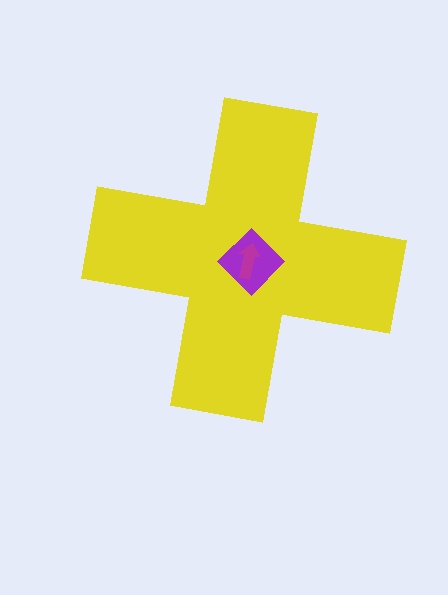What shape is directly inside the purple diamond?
The magenta arrow.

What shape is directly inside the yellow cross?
The purple diamond.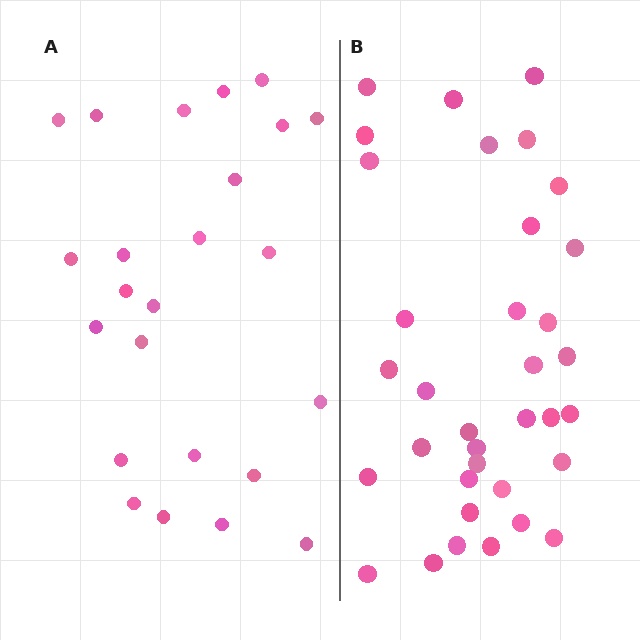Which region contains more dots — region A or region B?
Region B (the right region) has more dots.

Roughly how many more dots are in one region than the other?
Region B has roughly 12 or so more dots than region A.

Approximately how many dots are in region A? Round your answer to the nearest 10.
About 20 dots. (The exact count is 24, which rounds to 20.)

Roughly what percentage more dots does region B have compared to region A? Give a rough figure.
About 45% more.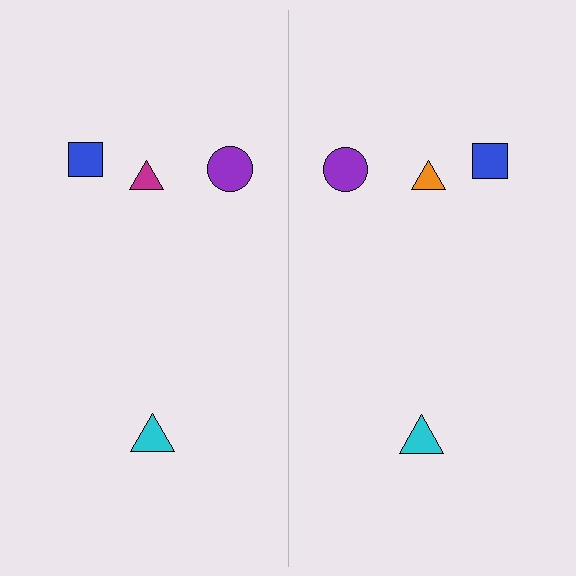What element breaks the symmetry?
The orange triangle on the right side breaks the symmetry — its mirror counterpart is magenta.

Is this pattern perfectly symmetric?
No, the pattern is not perfectly symmetric. The orange triangle on the right side breaks the symmetry — its mirror counterpart is magenta.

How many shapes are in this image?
There are 8 shapes in this image.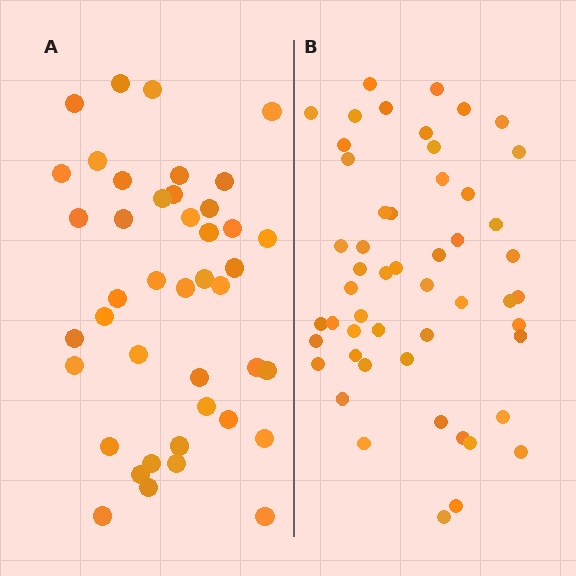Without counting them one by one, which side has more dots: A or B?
Region B (the right region) has more dots.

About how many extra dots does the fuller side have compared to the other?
Region B has roughly 10 or so more dots than region A.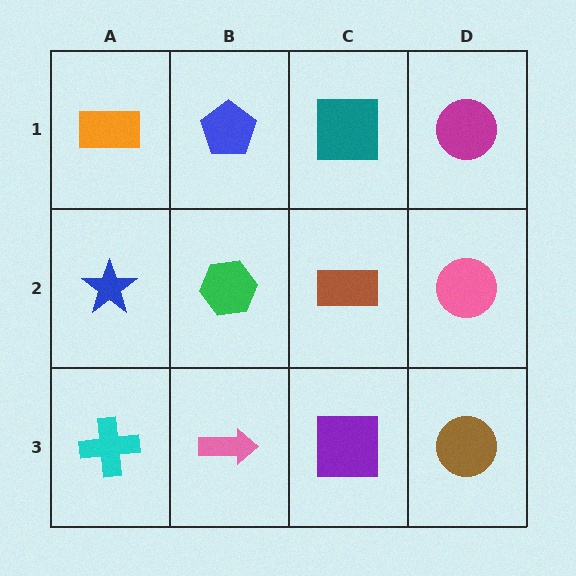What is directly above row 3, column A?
A blue star.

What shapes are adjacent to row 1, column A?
A blue star (row 2, column A), a blue pentagon (row 1, column B).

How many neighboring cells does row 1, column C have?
3.